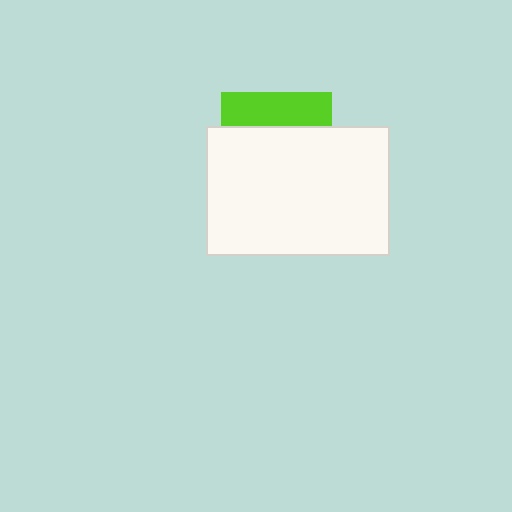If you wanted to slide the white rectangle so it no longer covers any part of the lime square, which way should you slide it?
Slide it down — that is the most direct way to separate the two shapes.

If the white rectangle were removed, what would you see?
You would see the complete lime square.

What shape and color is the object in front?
The object in front is a white rectangle.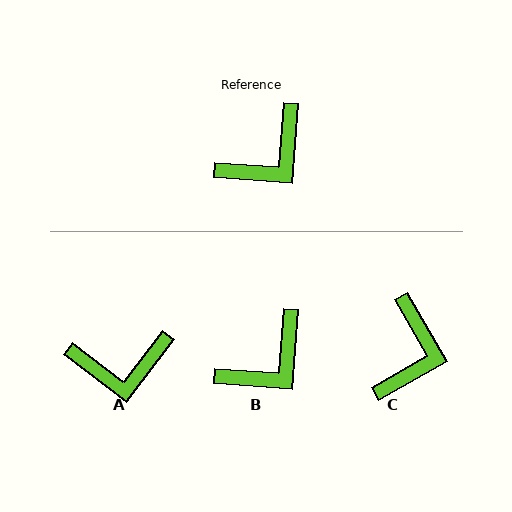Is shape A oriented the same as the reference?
No, it is off by about 33 degrees.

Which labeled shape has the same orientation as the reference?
B.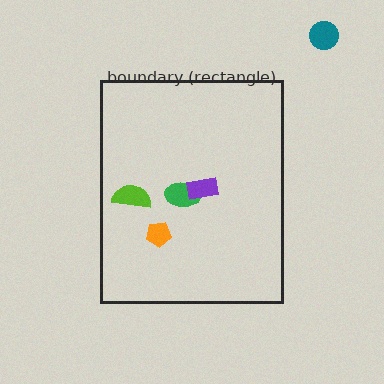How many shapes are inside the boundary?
4 inside, 1 outside.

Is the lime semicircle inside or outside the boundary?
Inside.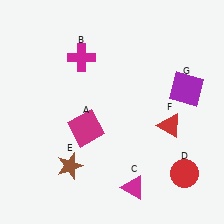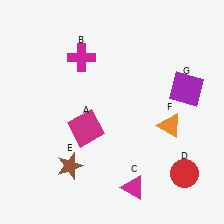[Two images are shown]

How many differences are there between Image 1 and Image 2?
There is 1 difference between the two images.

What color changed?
The triangle (F) changed from red in Image 1 to orange in Image 2.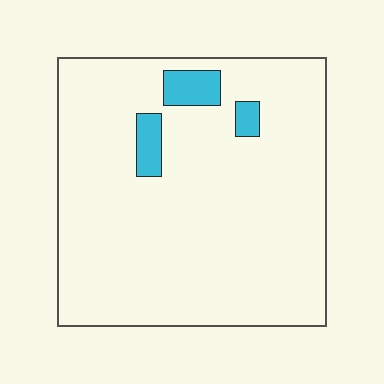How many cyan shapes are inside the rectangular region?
3.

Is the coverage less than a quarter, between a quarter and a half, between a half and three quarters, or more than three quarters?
Less than a quarter.